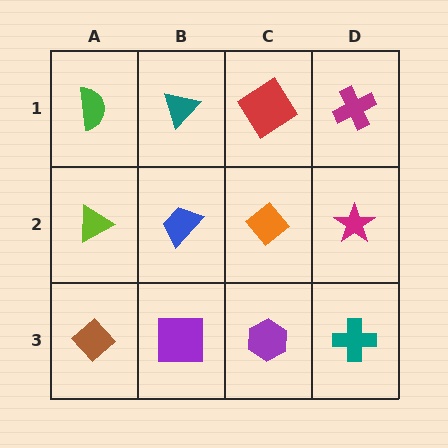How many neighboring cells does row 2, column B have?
4.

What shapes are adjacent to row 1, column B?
A blue trapezoid (row 2, column B), a green semicircle (row 1, column A), a red diamond (row 1, column C).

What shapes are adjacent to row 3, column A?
A lime triangle (row 2, column A), a purple square (row 3, column B).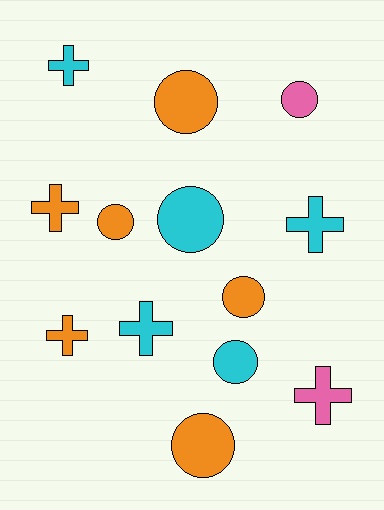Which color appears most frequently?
Orange, with 6 objects.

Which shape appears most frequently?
Circle, with 7 objects.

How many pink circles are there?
There is 1 pink circle.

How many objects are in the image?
There are 13 objects.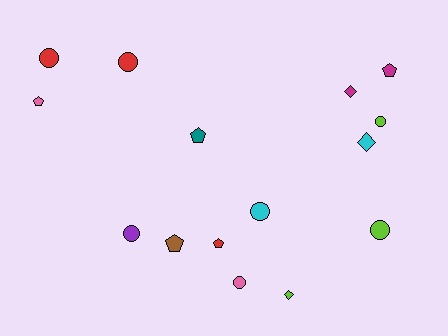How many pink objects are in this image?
There are 2 pink objects.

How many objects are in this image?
There are 15 objects.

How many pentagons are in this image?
There are 5 pentagons.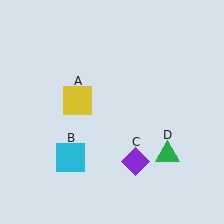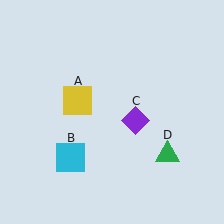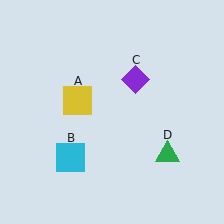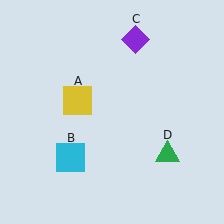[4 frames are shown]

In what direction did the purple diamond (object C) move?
The purple diamond (object C) moved up.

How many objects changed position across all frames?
1 object changed position: purple diamond (object C).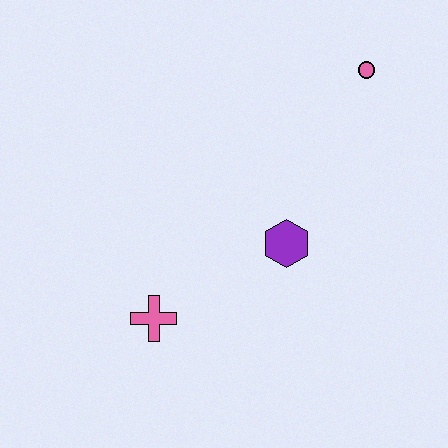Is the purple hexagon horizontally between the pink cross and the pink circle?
Yes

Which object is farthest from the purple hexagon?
The pink circle is farthest from the purple hexagon.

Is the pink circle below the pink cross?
No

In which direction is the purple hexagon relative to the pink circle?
The purple hexagon is below the pink circle.